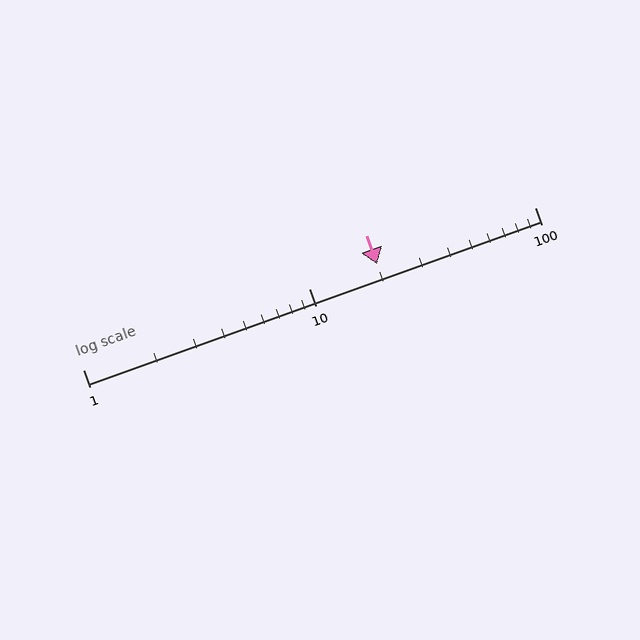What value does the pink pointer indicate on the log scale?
The pointer indicates approximately 20.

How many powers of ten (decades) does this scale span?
The scale spans 2 decades, from 1 to 100.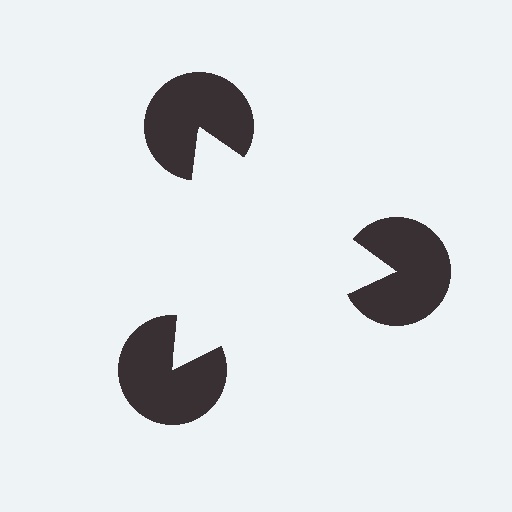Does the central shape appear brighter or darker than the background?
It typically appears slightly brighter than the background, even though no actual brightness change is drawn.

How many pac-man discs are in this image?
There are 3 — one at each vertex of the illusory triangle.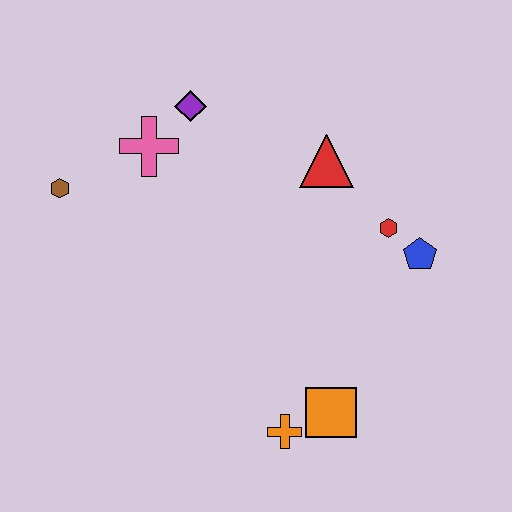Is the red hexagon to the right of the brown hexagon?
Yes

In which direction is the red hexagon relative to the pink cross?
The red hexagon is to the right of the pink cross.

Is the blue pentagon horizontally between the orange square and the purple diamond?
No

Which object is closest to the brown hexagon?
The pink cross is closest to the brown hexagon.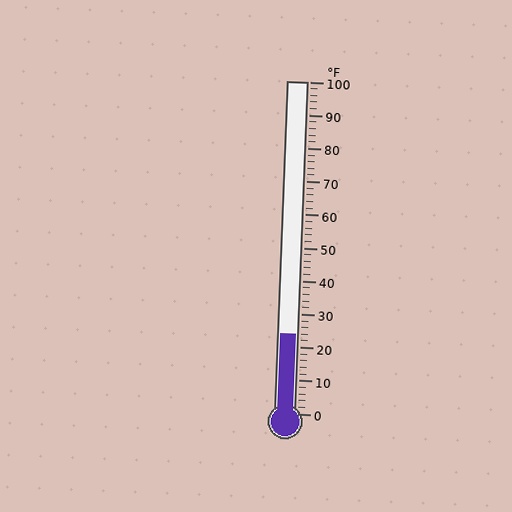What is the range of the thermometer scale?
The thermometer scale ranges from 0°F to 100°F.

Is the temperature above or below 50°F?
The temperature is below 50°F.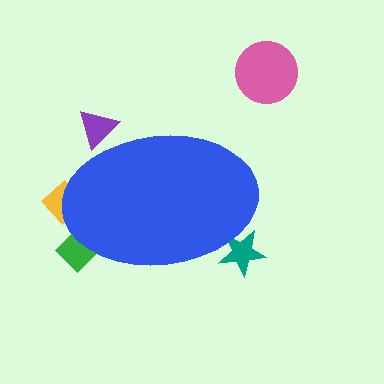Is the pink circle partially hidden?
No, the pink circle is fully visible.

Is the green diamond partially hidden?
Yes, the green diamond is partially hidden behind the blue ellipse.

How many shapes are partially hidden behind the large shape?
4 shapes are partially hidden.